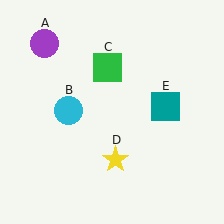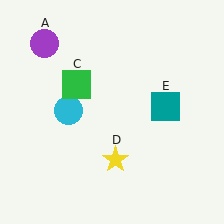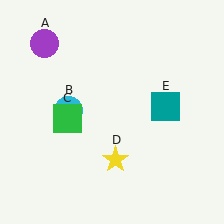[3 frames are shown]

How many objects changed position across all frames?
1 object changed position: green square (object C).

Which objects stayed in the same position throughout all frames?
Purple circle (object A) and cyan circle (object B) and yellow star (object D) and teal square (object E) remained stationary.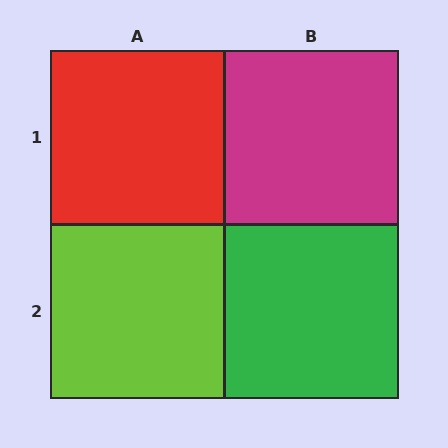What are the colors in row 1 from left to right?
Red, magenta.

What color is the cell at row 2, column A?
Lime.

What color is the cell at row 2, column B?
Green.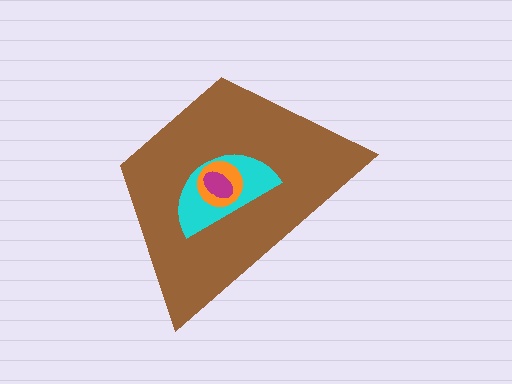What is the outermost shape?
The brown trapezoid.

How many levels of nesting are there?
4.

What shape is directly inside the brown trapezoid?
The cyan semicircle.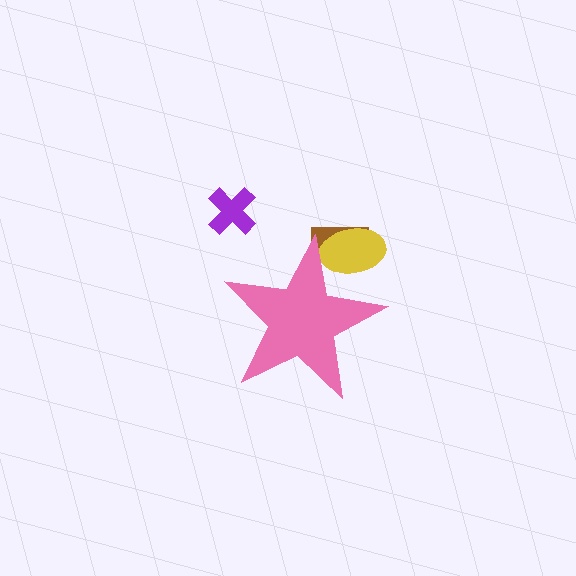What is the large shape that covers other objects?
A pink star.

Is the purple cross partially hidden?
No, the purple cross is fully visible.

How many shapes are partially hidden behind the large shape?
2 shapes are partially hidden.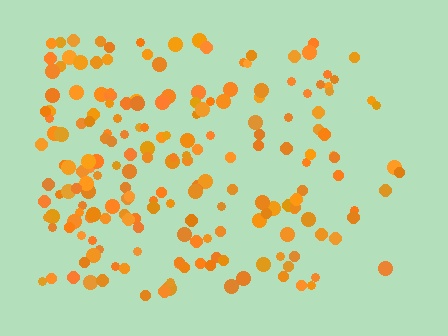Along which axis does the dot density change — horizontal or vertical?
Horizontal.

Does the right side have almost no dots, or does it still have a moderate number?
Still a moderate number, just noticeably fewer than the left.